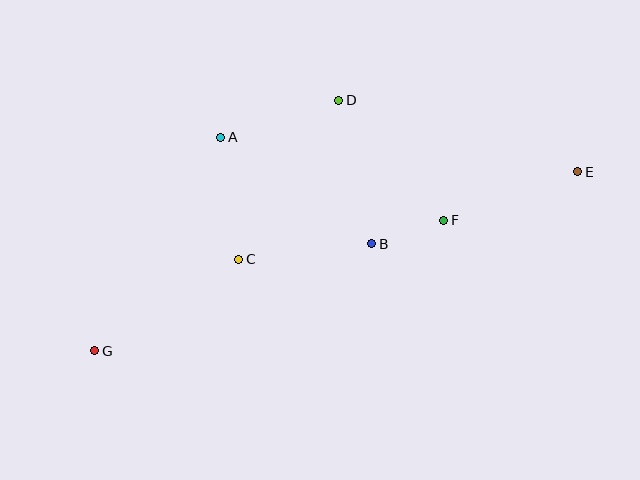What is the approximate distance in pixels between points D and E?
The distance between D and E is approximately 250 pixels.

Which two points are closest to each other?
Points B and F are closest to each other.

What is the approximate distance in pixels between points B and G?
The distance between B and G is approximately 297 pixels.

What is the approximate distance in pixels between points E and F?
The distance between E and F is approximately 143 pixels.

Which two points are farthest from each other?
Points E and G are farthest from each other.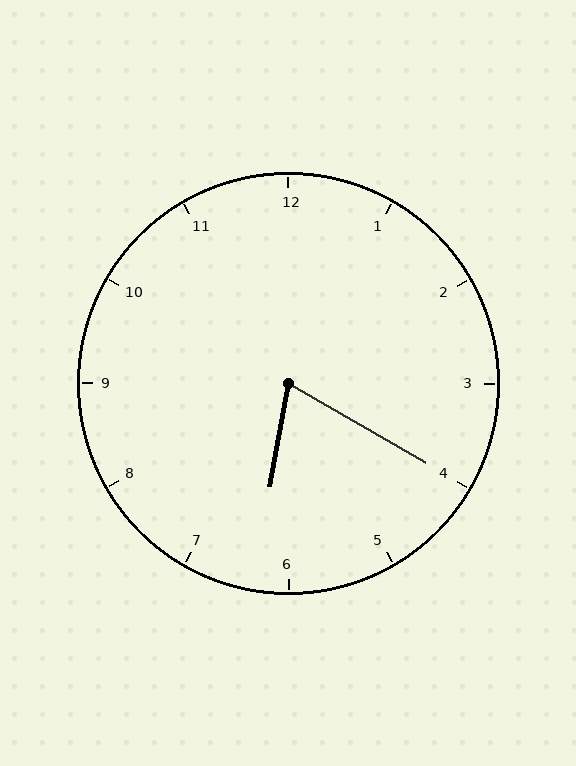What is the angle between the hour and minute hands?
Approximately 70 degrees.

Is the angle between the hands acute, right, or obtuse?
It is acute.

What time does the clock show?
6:20.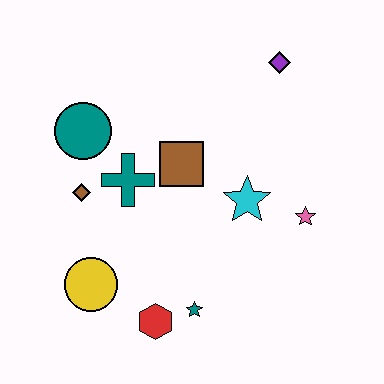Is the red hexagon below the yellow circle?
Yes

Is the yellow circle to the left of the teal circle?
No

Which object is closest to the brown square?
The teal cross is closest to the brown square.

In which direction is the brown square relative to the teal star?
The brown square is above the teal star.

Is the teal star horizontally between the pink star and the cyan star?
No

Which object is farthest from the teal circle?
The pink star is farthest from the teal circle.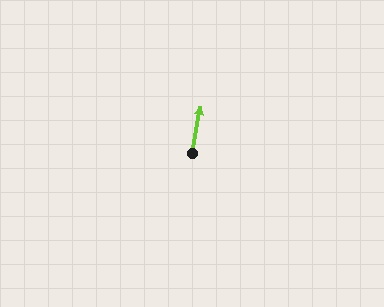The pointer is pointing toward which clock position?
Roughly 12 o'clock.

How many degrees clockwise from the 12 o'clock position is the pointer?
Approximately 10 degrees.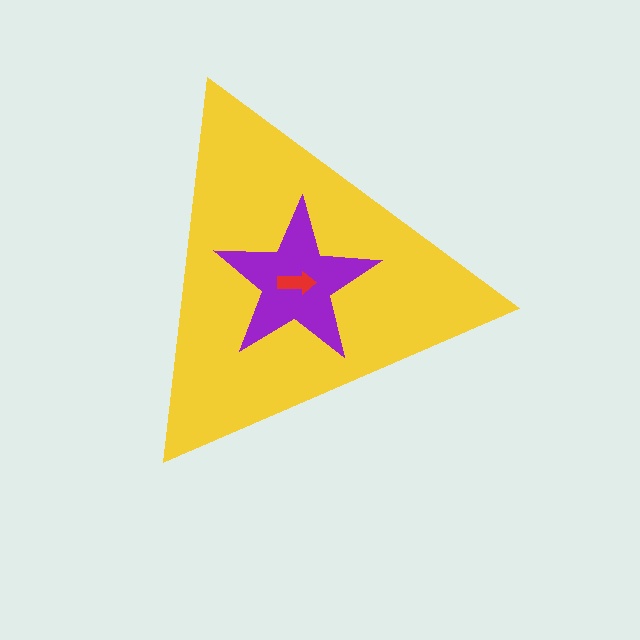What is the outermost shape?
The yellow triangle.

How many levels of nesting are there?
3.